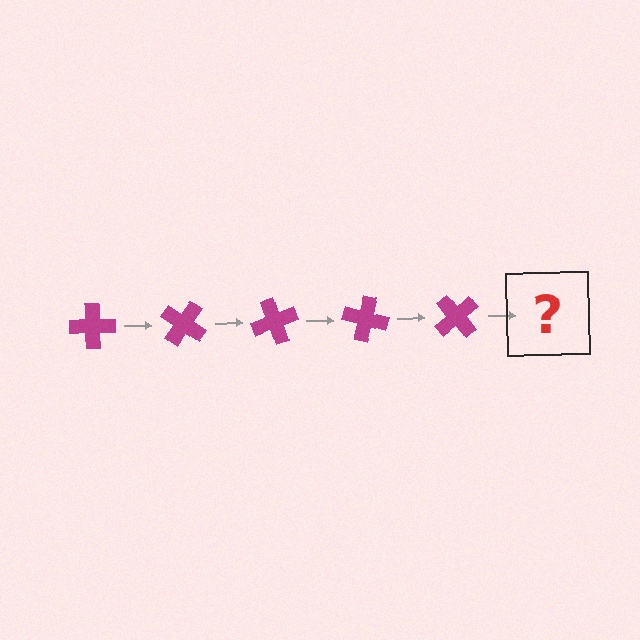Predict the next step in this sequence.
The next step is a magenta cross rotated 175 degrees.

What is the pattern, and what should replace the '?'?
The pattern is that the cross rotates 35 degrees each step. The '?' should be a magenta cross rotated 175 degrees.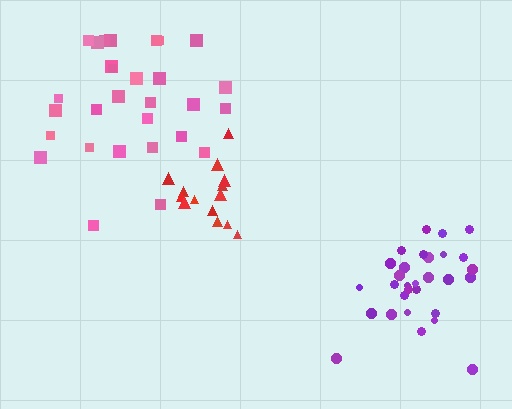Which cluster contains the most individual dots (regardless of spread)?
Purple (30).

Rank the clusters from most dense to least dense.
purple, red, pink.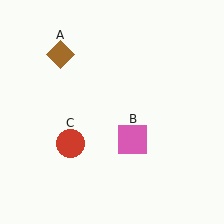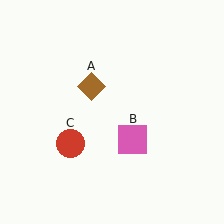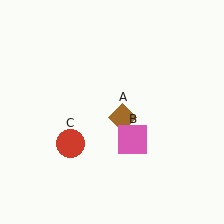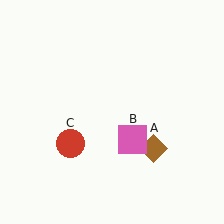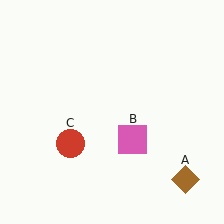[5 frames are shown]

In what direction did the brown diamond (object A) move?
The brown diamond (object A) moved down and to the right.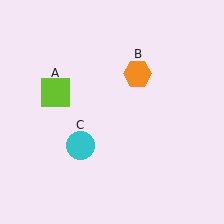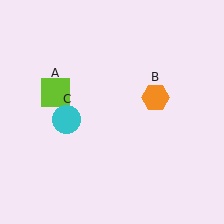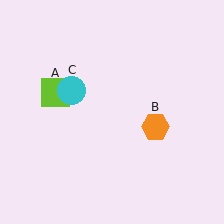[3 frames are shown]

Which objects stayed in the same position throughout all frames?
Lime square (object A) remained stationary.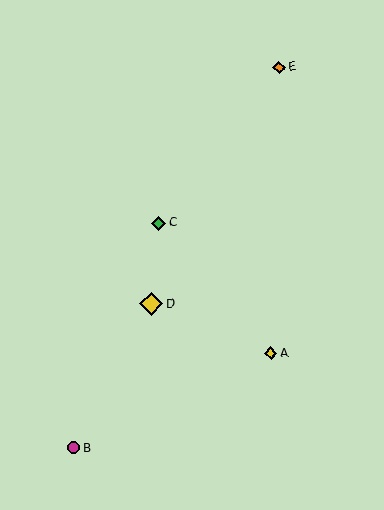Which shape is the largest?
The yellow diamond (labeled D) is the largest.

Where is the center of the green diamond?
The center of the green diamond is at (159, 223).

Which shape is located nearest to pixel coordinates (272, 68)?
The orange diamond (labeled E) at (279, 67) is nearest to that location.